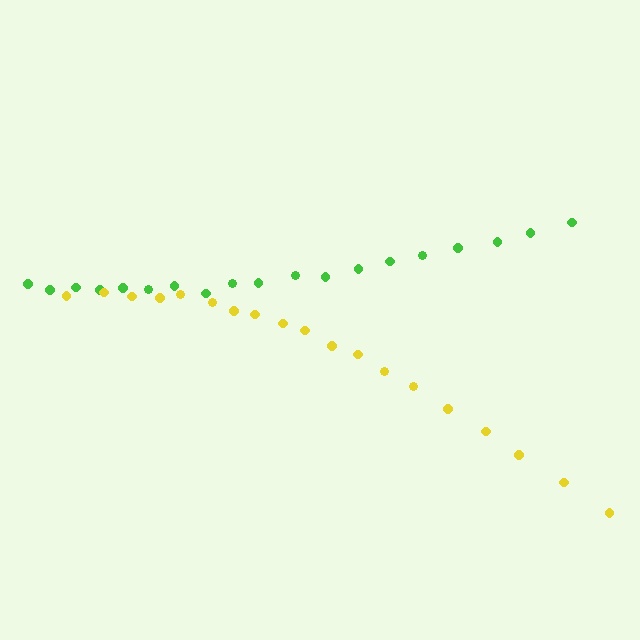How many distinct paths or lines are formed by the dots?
There are 2 distinct paths.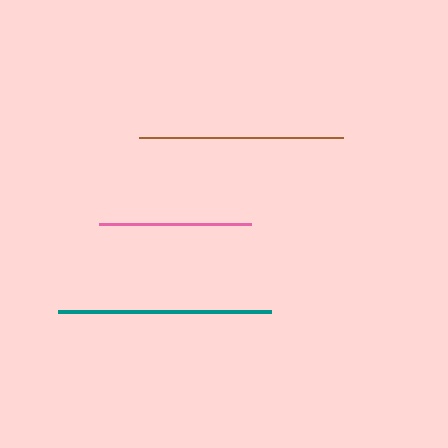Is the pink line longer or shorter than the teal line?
The teal line is longer than the pink line.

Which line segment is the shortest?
The pink line is the shortest at approximately 152 pixels.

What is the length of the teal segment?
The teal segment is approximately 213 pixels long.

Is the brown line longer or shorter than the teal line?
The teal line is longer than the brown line.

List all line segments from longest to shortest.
From longest to shortest: teal, brown, pink.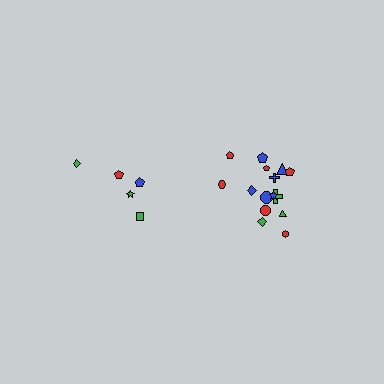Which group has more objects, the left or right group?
The right group.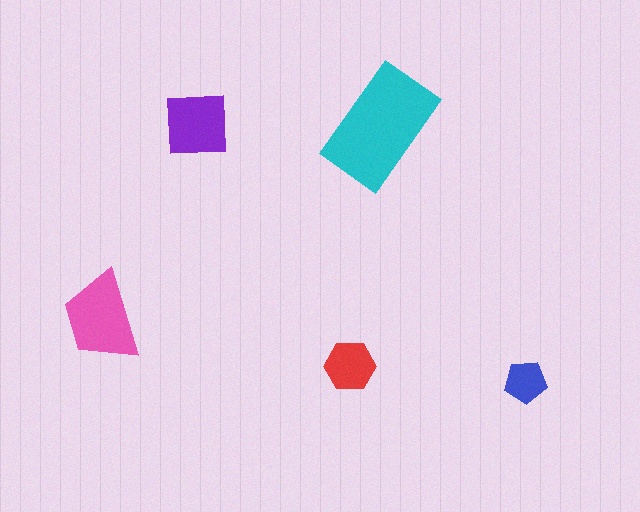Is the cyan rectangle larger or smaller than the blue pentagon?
Larger.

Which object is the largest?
The cyan rectangle.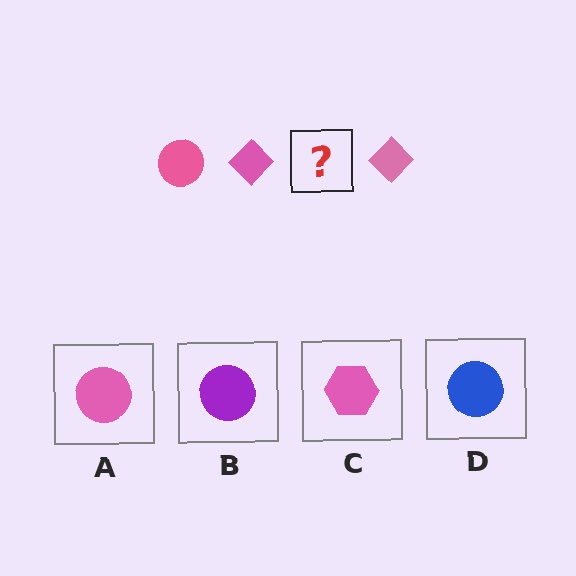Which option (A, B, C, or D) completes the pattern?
A.